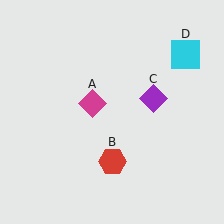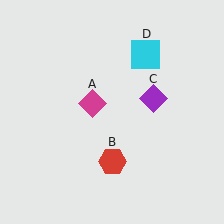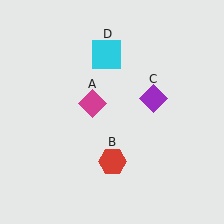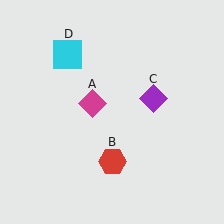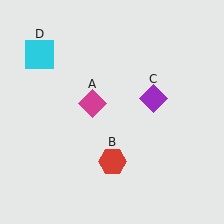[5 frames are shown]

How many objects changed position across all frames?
1 object changed position: cyan square (object D).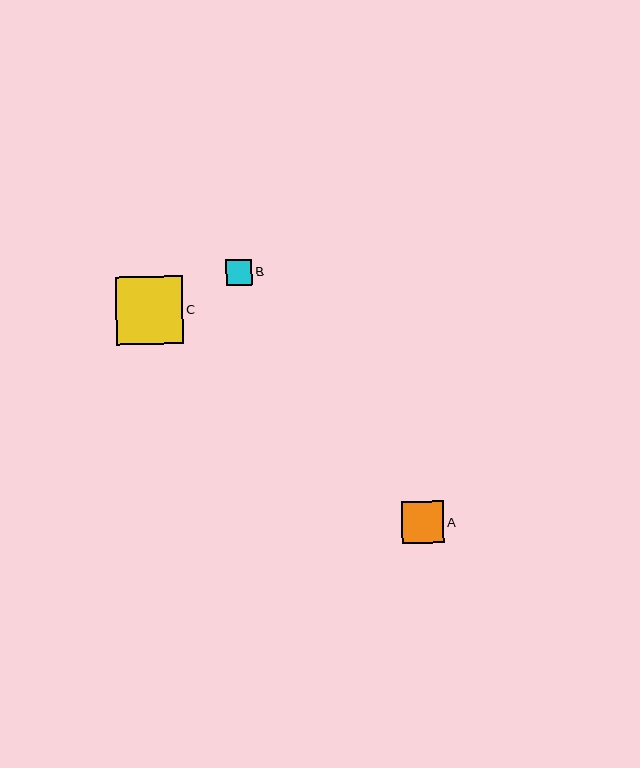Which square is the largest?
Square C is the largest with a size of approximately 67 pixels.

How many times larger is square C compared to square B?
Square C is approximately 2.6 times the size of square B.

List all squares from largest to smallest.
From largest to smallest: C, A, B.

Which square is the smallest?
Square B is the smallest with a size of approximately 26 pixels.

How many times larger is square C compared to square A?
Square C is approximately 1.6 times the size of square A.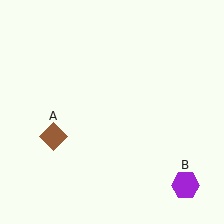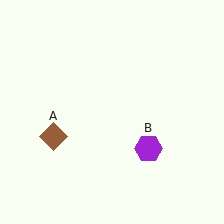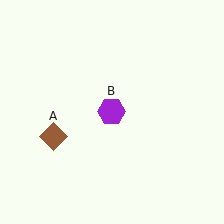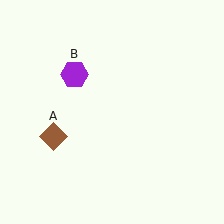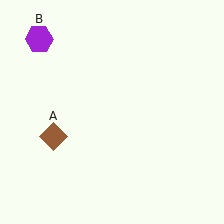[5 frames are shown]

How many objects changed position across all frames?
1 object changed position: purple hexagon (object B).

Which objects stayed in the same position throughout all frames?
Brown diamond (object A) remained stationary.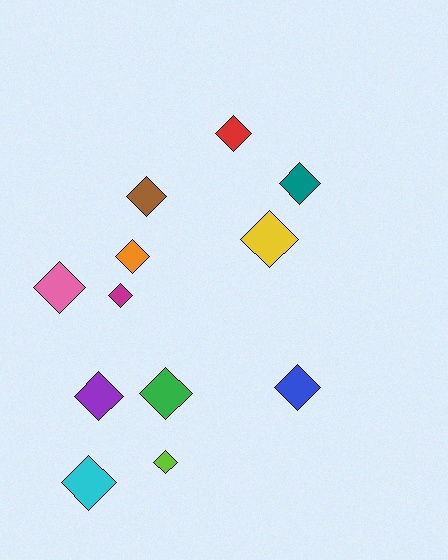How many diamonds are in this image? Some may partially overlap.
There are 12 diamonds.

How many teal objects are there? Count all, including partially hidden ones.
There is 1 teal object.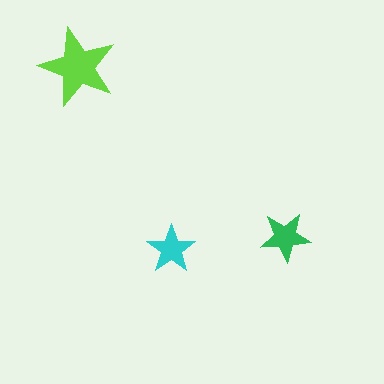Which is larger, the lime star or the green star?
The lime one.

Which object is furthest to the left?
The lime star is leftmost.